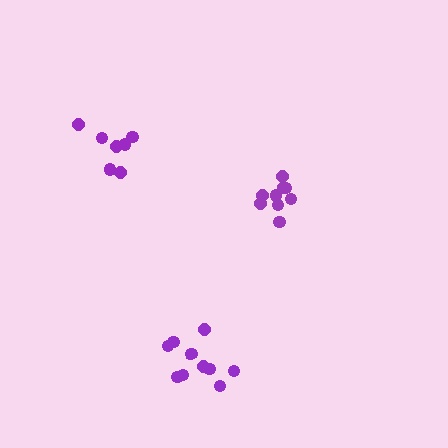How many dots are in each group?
Group 1: 7 dots, Group 2: 9 dots, Group 3: 10 dots (26 total).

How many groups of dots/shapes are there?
There are 3 groups.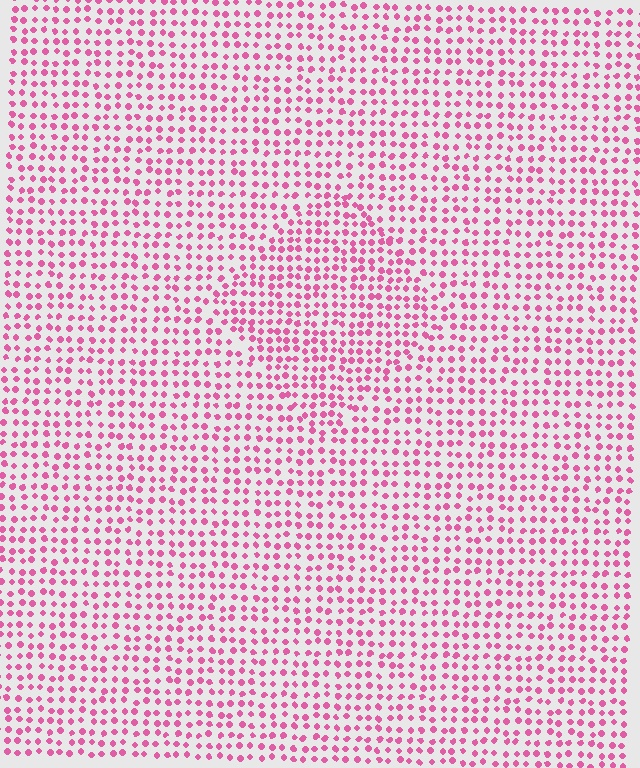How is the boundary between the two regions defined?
The boundary is defined by a change in element density (approximately 1.4x ratio). All elements are the same color, size, and shape.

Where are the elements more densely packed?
The elements are more densely packed inside the diamond boundary.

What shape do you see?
I see a diamond.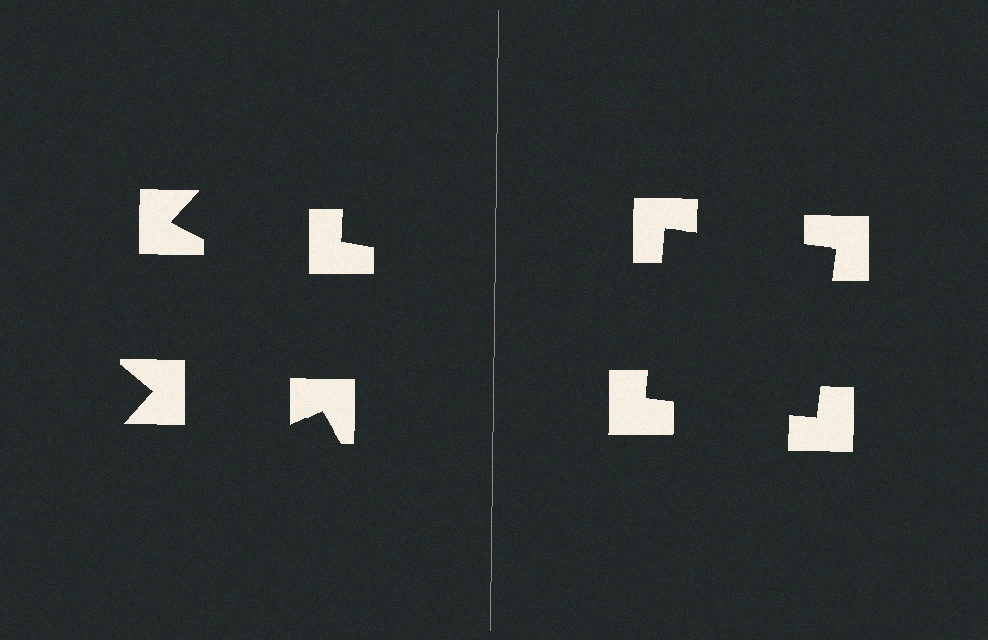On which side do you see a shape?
An illusory square appears on the right side. On the left side the wedge cuts are rotated, so no coherent shape forms.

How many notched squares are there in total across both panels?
8 — 4 on each side.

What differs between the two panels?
The notched squares are positioned identically on both sides; only the wedge orientations differ. On the right they align to a square; on the left they are misaligned.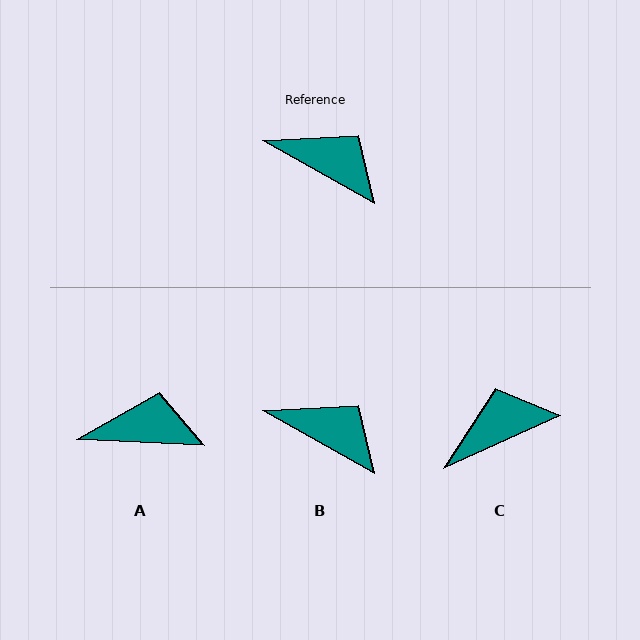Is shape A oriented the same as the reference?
No, it is off by about 27 degrees.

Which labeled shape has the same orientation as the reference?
B.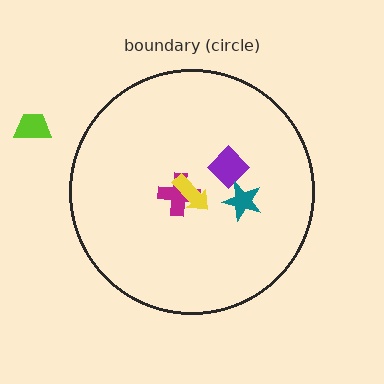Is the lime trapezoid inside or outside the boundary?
Outside.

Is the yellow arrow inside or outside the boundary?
Inside.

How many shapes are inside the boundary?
4 inside, 1 outside.